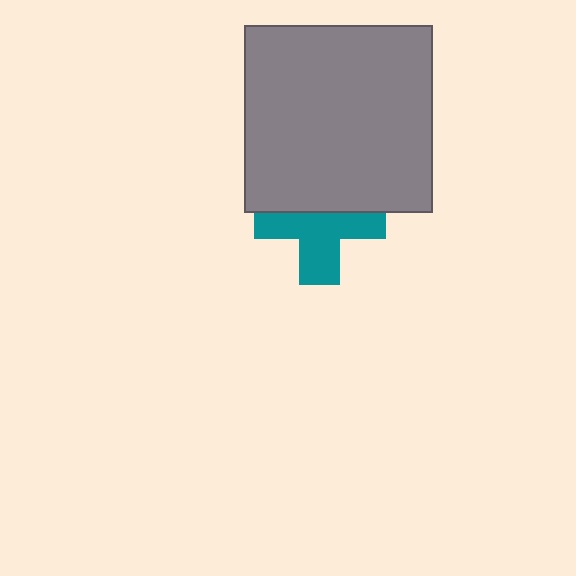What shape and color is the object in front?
The object in front is a gray square.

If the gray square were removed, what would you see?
You would see the complete teal cross.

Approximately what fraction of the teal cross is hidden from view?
Roughly 42% of the teal cross is hidden behind the gray square.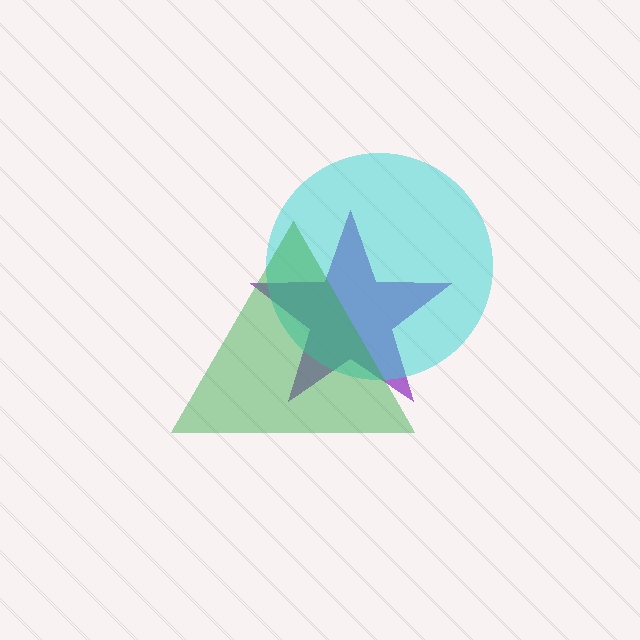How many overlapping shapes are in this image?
There are 3 overlapping shapes in the image.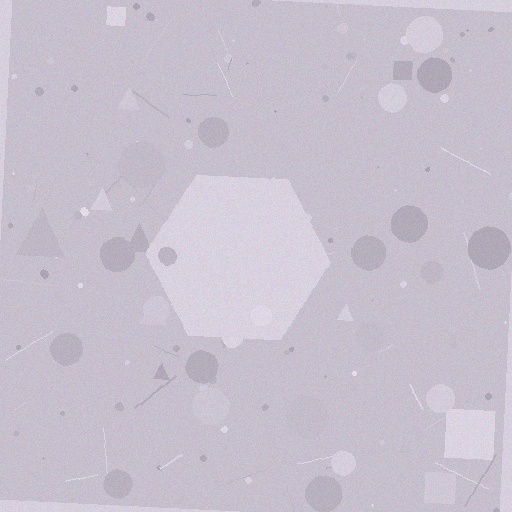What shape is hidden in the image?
A hexagon is hidden in the image.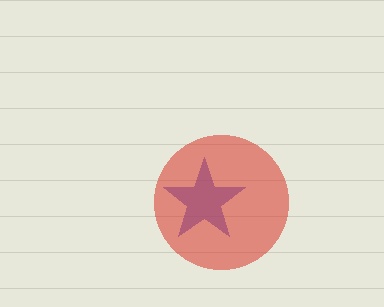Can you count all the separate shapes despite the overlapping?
Yes, there are 2 separate shapes.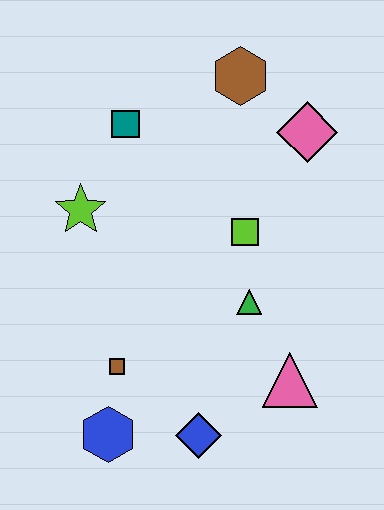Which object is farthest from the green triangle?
The brown hexagon is farthest from the green triangle.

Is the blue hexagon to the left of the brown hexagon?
Yes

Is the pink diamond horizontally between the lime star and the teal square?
No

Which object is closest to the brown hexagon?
The pink diamond is closest to the brown hexagon.